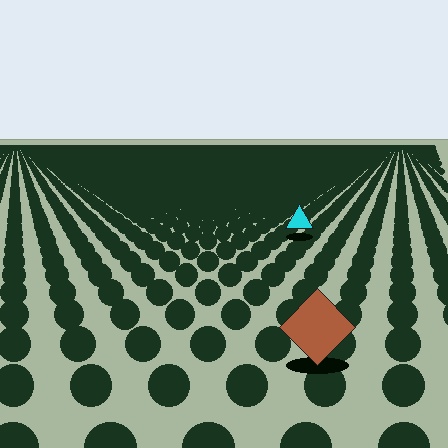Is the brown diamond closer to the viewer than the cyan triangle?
Yes. The brown diamond is closer — you can tell from the texture gradient: the ground texture is coarser near it.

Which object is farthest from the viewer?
The cyan triangle is farthest from the viewer. It appears smaller and the ground texture around it is denser.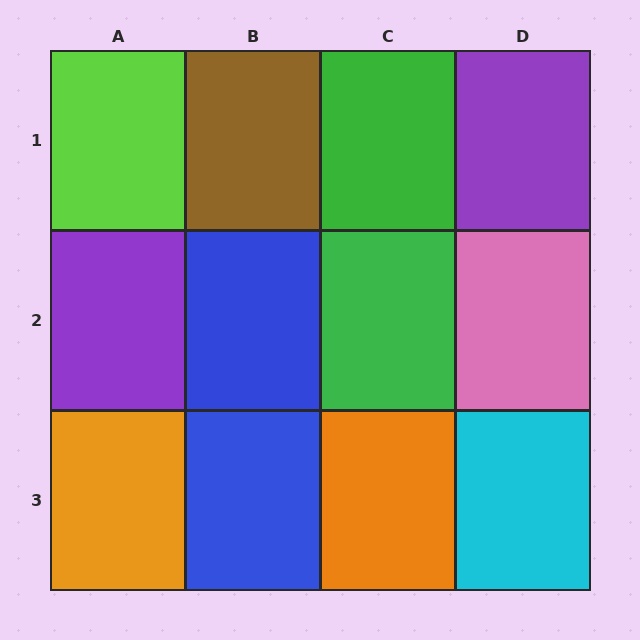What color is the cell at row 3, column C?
Orange.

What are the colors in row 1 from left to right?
Lime, brown, green, purple.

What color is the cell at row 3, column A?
Orange.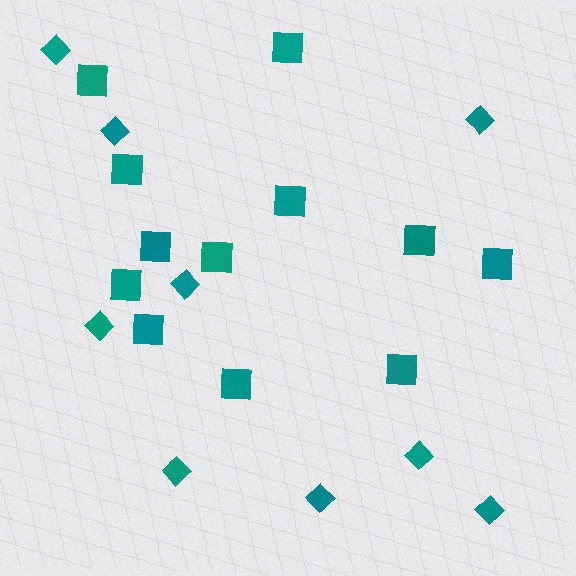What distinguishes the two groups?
There are 2 groups: one group of diamonds (9) and one group of squares (12).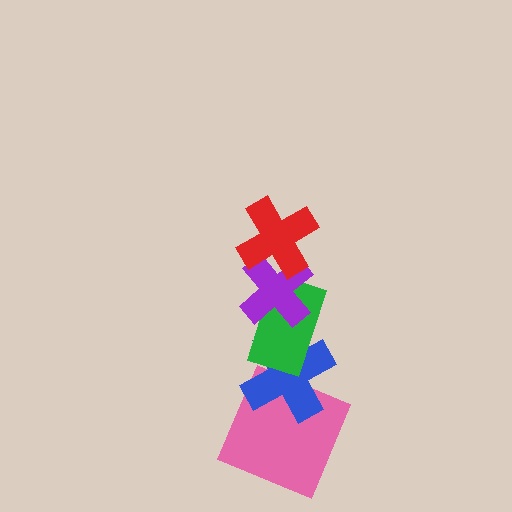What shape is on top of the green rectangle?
The purple cross is on top of the green rectangle.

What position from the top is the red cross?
The red cross is 1st from the top.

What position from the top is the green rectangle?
The green rectangle is 3rd from the top.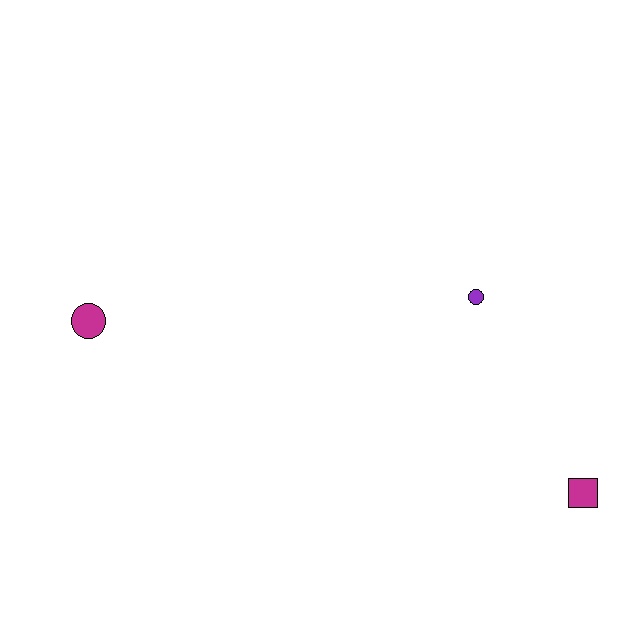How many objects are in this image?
There are 3 objects.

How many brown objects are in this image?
There are no brown objects.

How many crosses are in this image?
There are no crosses.